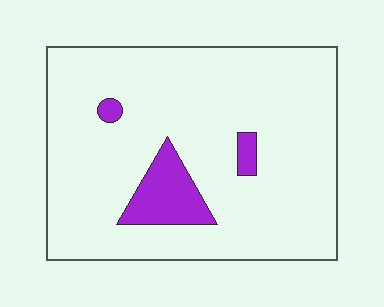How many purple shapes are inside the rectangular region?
3.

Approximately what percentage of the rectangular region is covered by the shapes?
Approximately 10%.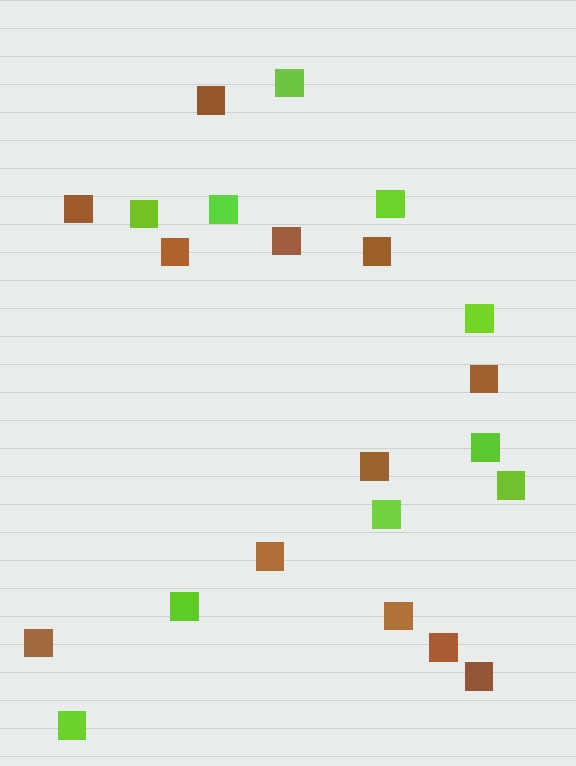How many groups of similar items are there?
There are 2 groups: one group of brown squares (12) and one group of lime squares (10).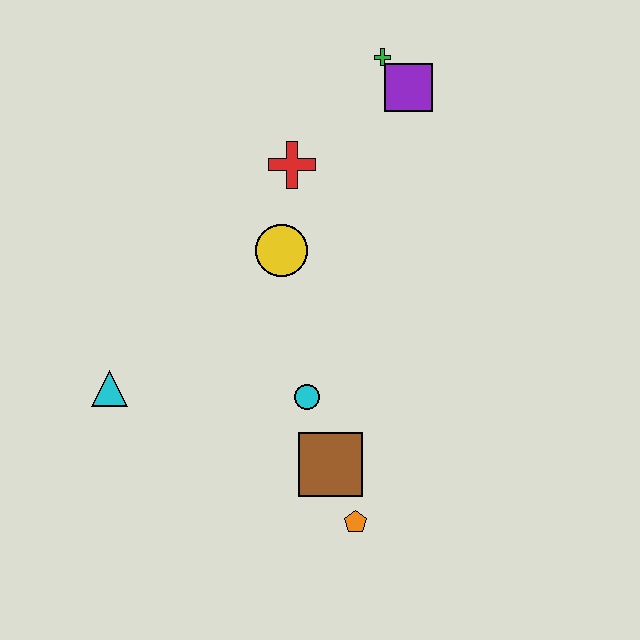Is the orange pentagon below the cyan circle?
Yes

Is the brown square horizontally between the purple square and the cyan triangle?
Yes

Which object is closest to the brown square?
The orange pentagon is closest to the brown square.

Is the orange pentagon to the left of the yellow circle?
No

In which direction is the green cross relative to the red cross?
The green cross is above the red cross.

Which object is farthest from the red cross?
The orange pentagon is farthest from the red cross.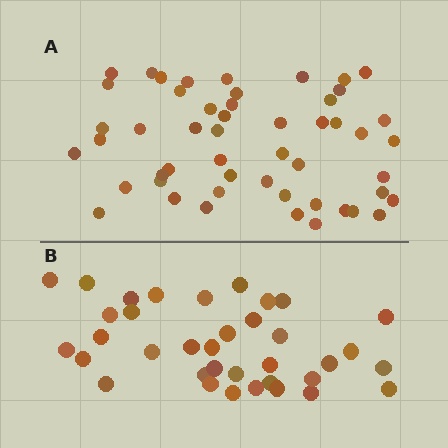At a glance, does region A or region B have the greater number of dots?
Region A (the top region) has more dots.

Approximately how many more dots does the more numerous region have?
Region A has approximately 15 more dots than region B.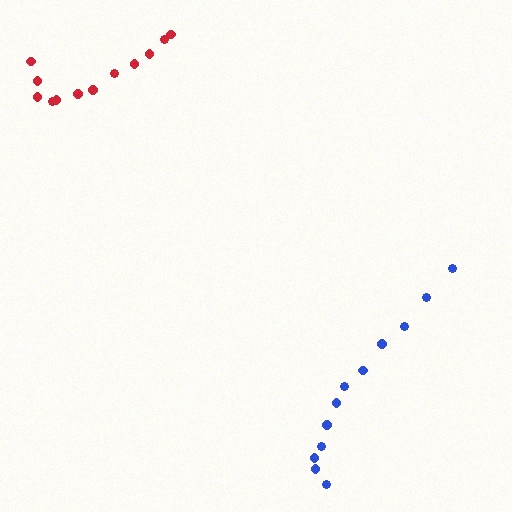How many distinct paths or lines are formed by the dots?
There are 2 distinct paths.